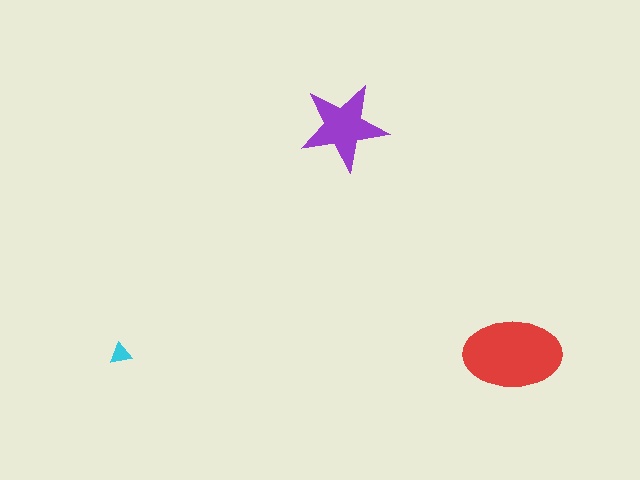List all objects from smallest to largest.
The cyan triangle, the purple star, the red ellipse.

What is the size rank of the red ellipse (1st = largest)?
1st.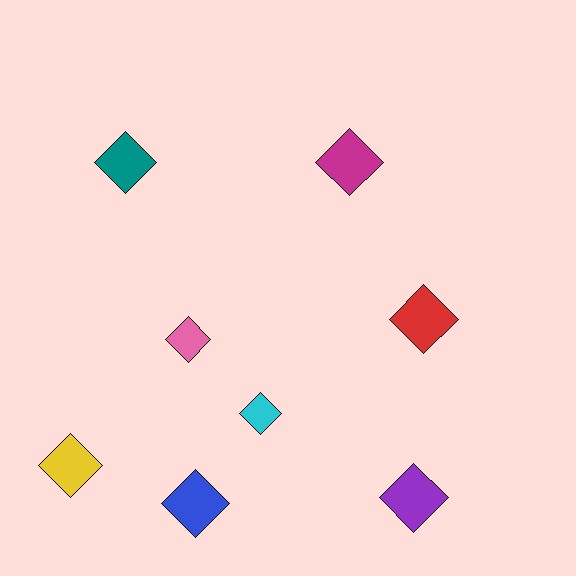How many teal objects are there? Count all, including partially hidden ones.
There is 1 teal object.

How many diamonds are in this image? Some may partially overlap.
There are 8 diamonds.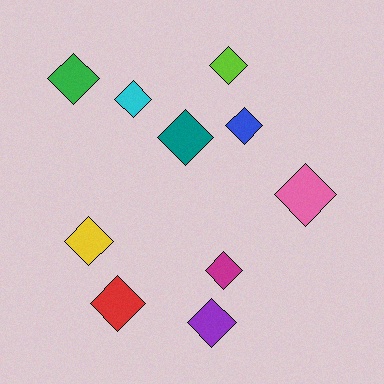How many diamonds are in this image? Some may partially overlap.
There are 10 diamonds.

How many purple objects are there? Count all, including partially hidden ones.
There is 1 purple object.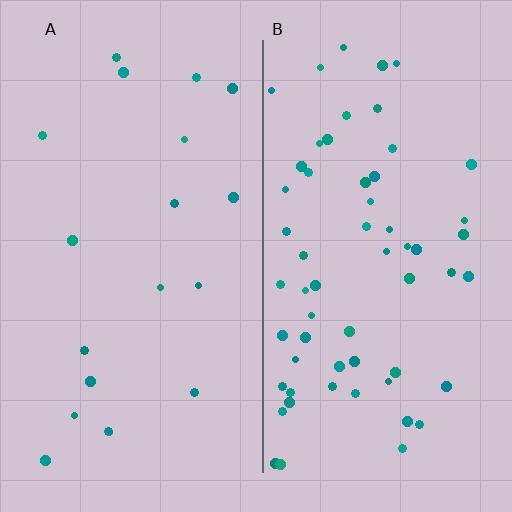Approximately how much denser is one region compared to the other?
Approximately 3.1× — region B over region A.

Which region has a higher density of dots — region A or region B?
B (the right).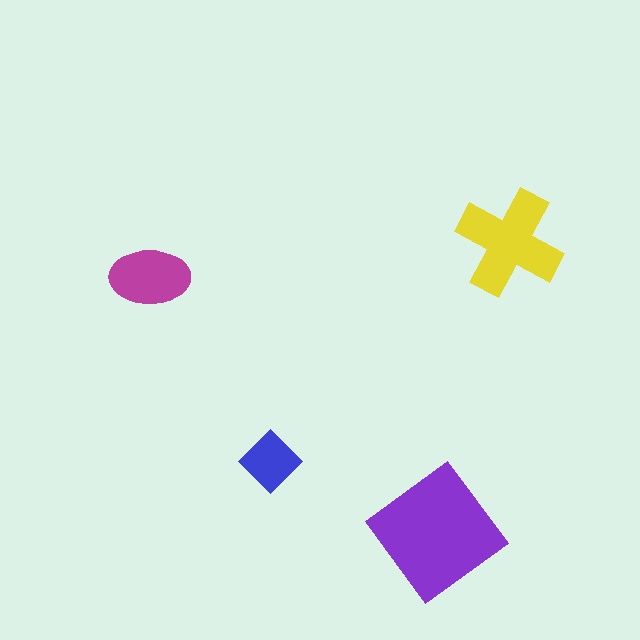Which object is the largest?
The purple diamond.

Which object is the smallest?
The blue diamond.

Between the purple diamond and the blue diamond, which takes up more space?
The purple diamond.